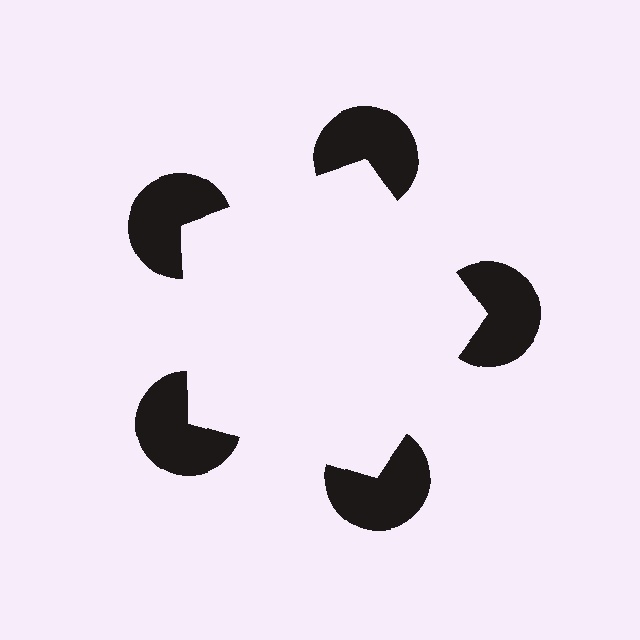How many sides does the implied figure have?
5 sides.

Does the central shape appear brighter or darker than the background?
It typically appears slightly brighter than the background, even though no actual brightness change is drawn.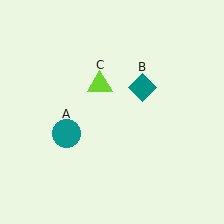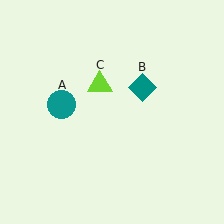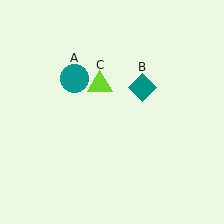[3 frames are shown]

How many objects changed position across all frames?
1 object changed position: teal circle (object A).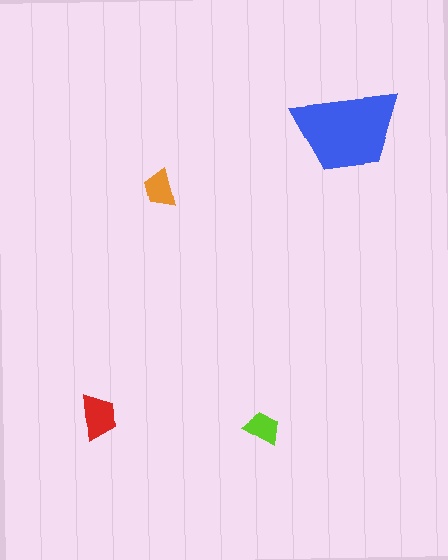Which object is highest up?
The blue trapezoid is topmost.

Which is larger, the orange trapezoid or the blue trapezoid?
The blue one.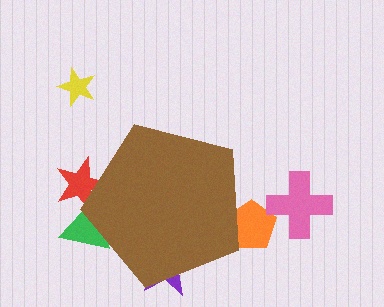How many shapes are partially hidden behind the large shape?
4 shapes are partially hidden.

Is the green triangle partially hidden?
Yes, the green triangle is partially hidden behind the brown pentagon.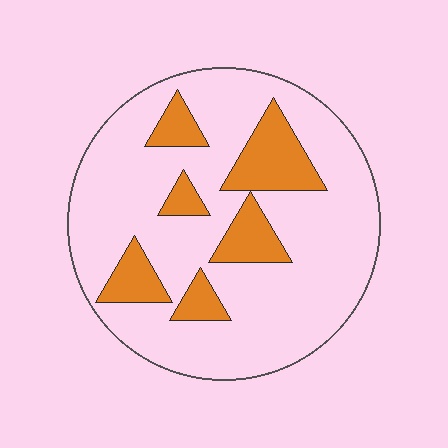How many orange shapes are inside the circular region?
6.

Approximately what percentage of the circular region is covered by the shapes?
Approximately 20%.